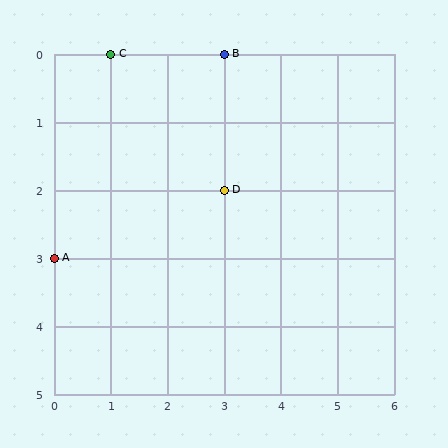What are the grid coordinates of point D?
Point D is at grid coordinates (3, 2).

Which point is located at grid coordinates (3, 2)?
Point D is at (3, 2).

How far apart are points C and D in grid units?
Points C and D are 2 columns and 2 rows apart (about 2.8 grid units diagonally).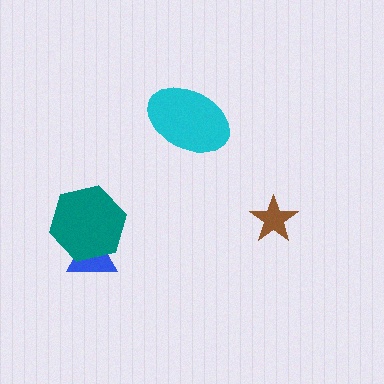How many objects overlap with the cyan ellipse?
0 objects overlap with the cyan ellipse.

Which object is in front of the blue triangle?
The teal hexagon is in front of the blue triangle.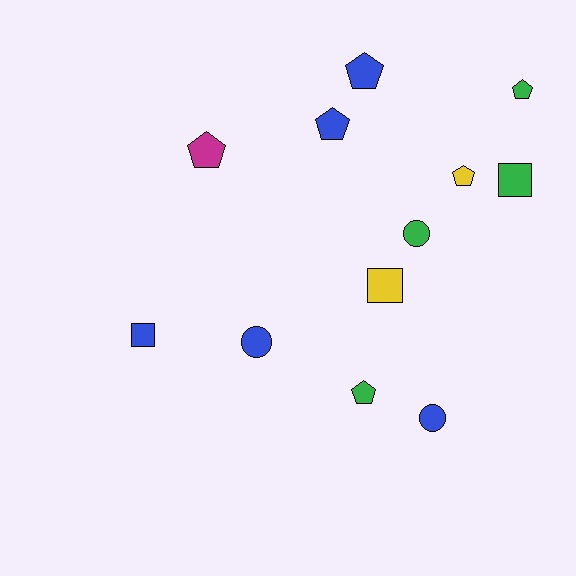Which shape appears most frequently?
Pentagon, with 6 objects.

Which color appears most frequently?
Blue, with 5 objects.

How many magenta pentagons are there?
There is 1 magenta pentagon.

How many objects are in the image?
There are 12 objects.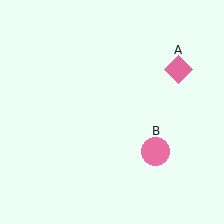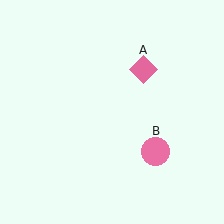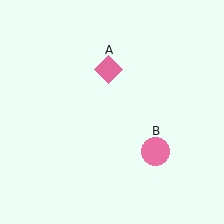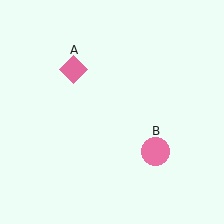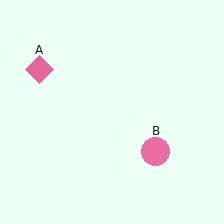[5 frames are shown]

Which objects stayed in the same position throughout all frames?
Pink circle (object B) remained stationary.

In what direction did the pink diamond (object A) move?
The pink diamond (object A) moved left.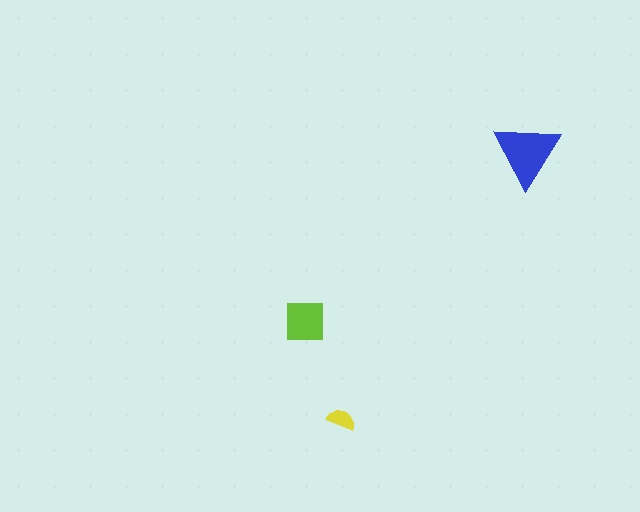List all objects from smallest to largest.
The yellow semicircle, the lime square, the blue triangle.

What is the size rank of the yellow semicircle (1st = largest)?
3rd.